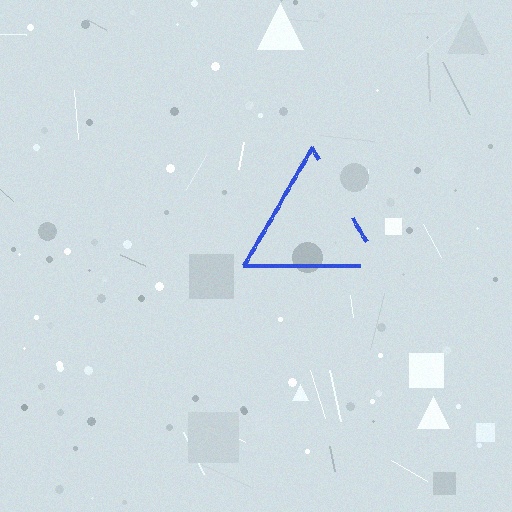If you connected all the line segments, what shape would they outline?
They would outline a triangle.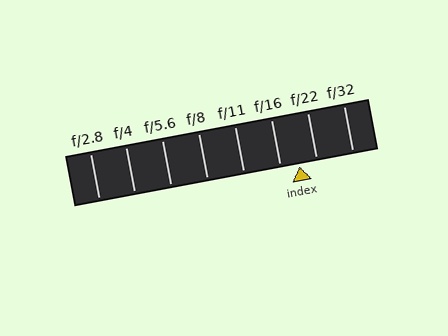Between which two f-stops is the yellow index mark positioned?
The index mark is between f/16 and f/22.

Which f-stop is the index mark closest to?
The index mark is closest to f/22.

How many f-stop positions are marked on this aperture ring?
There are 8 f-stop positions marked.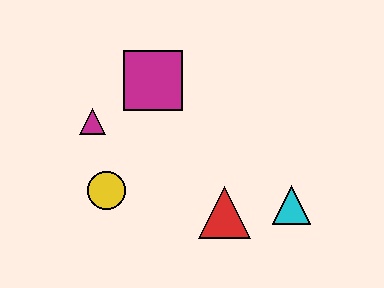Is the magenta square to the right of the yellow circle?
Yes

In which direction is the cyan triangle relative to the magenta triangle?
The cyan triangle is to the right of the magenta triangle.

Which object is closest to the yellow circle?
The magenta triangle is closest to the yellow circle.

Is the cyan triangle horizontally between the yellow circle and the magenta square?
No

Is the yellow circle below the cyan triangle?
No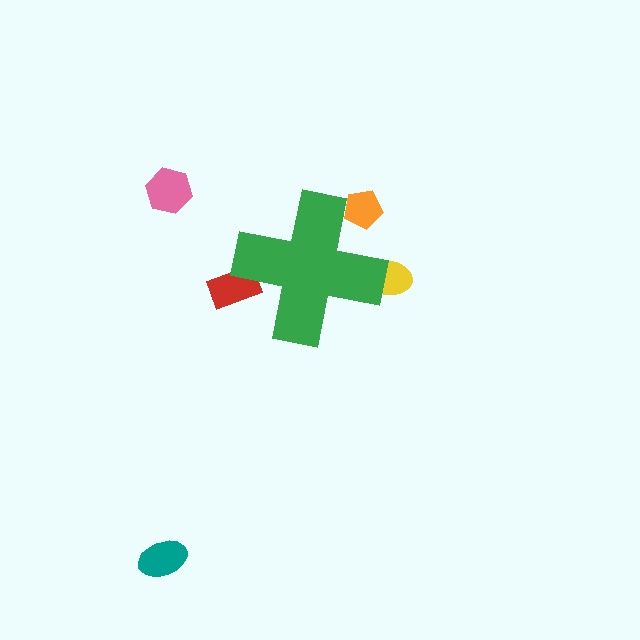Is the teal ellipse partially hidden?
No, the teal ellipse is fully visible.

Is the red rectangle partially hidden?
Yes, the red rectangle is partially hidden behind the green cross.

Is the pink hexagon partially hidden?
No, the pink hexagon is fully visible.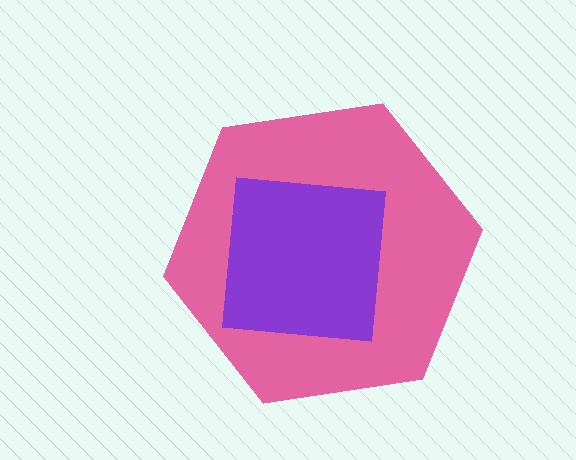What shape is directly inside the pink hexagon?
The purple square.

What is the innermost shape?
The purple square.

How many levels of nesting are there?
2.